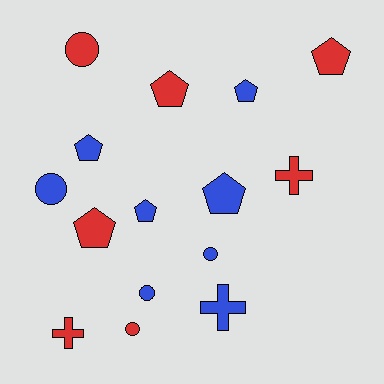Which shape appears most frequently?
Pentagon, with 7 objects.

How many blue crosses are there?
There is 1 blue cross.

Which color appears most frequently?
Blue, with 8 objects.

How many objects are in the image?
There are 15 objects.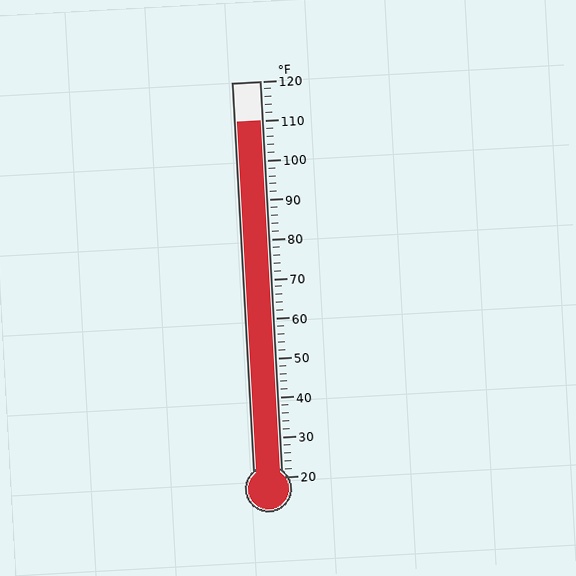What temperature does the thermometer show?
The thermometer shows approximately 110°F.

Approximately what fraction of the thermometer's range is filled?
The thermometer is filled to approximately 90% of its range.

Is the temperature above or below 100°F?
The temperature is above 100°F.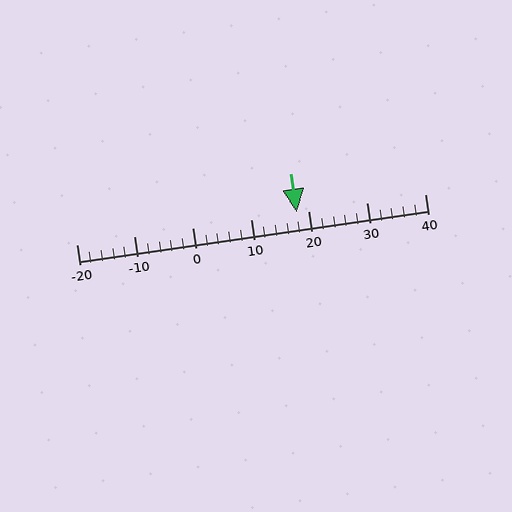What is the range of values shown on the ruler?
The ruler shows values from -20 to 40.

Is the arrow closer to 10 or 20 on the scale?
The arrow is closer to 20.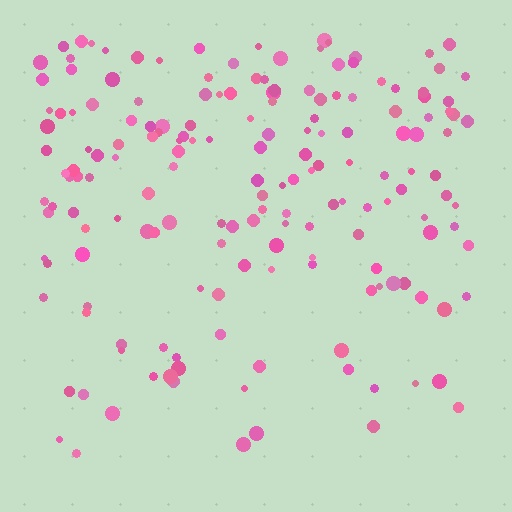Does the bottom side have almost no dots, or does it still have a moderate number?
Still a moderate number, just noticeably fewer than the top.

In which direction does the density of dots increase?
From bottom to top, with the top side densest.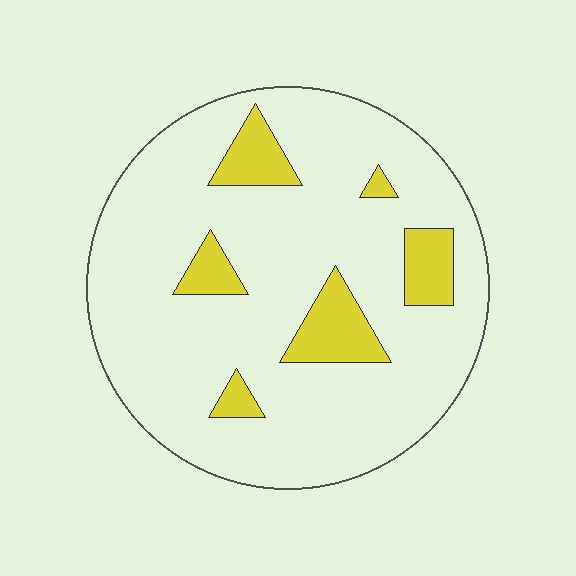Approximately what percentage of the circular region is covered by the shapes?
Approximately 15%.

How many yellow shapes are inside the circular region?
6.